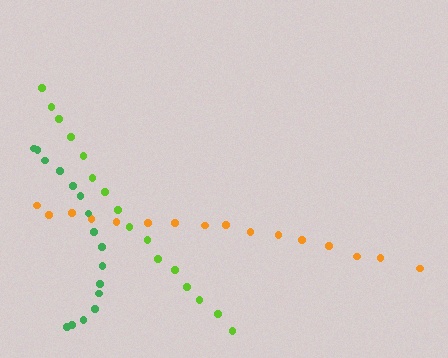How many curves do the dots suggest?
There are 3 distinct paths.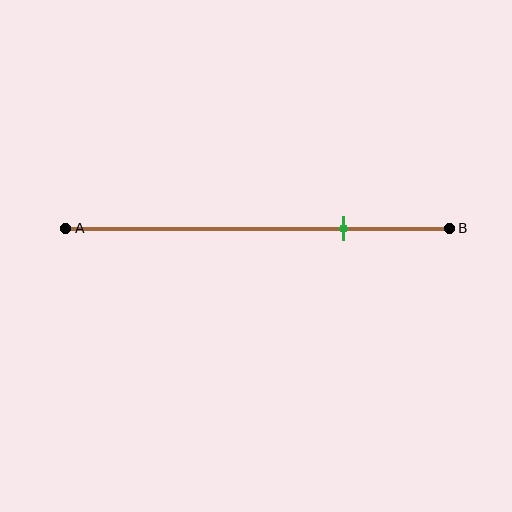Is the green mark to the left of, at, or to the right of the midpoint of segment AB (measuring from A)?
The green mark is to the right of the midpoint of segment AB.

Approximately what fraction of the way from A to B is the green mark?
The green mark is approximately 70% of the way from A to B.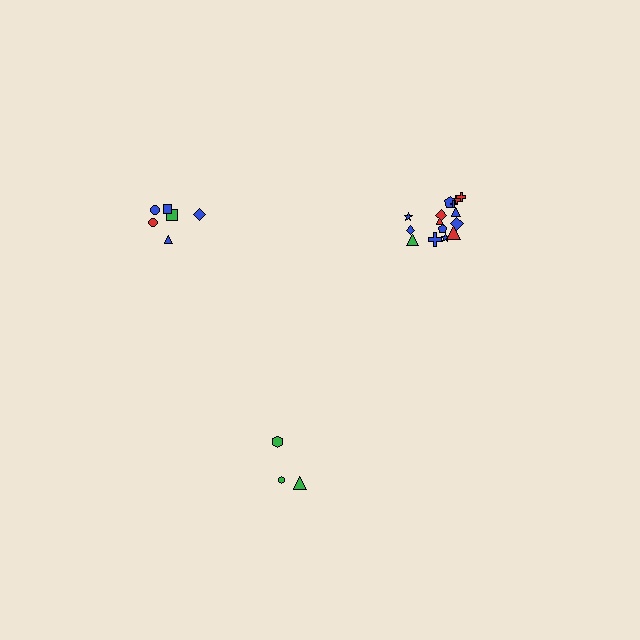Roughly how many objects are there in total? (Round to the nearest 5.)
Roughly 25 objects in total.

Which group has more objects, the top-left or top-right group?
The top-right group.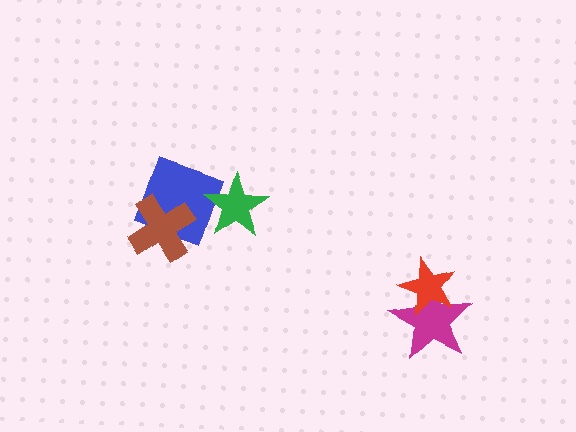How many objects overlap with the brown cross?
1 object overlaps with the brown cross.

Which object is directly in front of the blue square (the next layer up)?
The brown cross is directly in front of the blue square.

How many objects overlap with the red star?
1 object overlaps with the red star.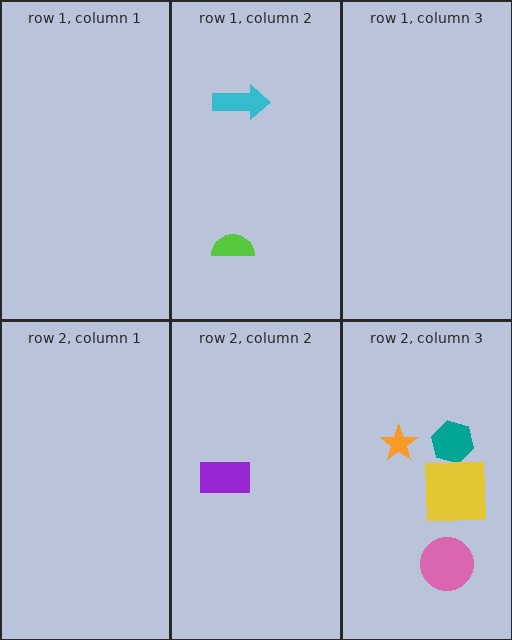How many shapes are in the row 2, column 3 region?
4.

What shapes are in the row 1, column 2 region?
The cyan arrow, the lime semicircle.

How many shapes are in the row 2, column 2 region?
1.